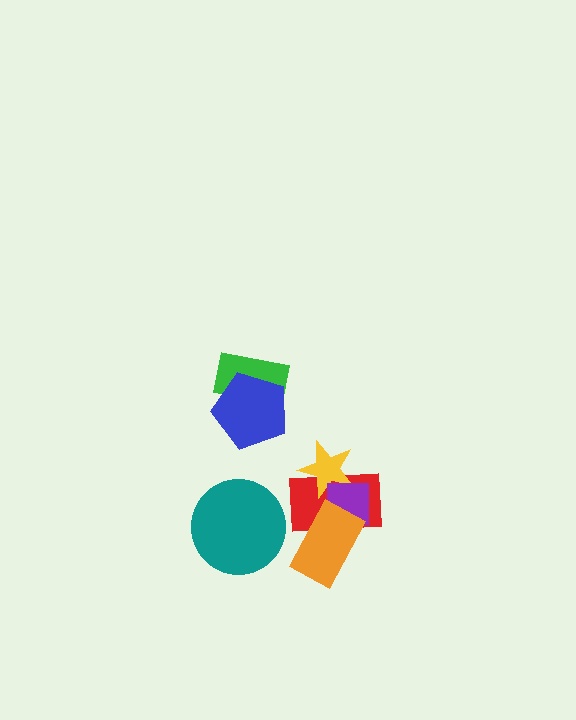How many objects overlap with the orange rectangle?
2 objects overlap with the orange rectangle.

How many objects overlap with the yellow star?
2 objects overlap with the yellow star.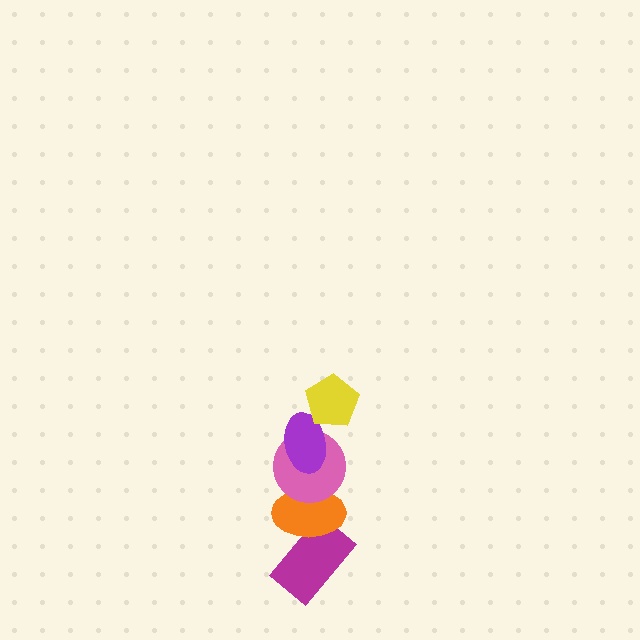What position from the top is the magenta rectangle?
The magenta rectangle is 5th from the top.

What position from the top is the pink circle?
The pink circle is 3rd from the top.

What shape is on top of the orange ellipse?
The pink circle is on top of the orange ellipse.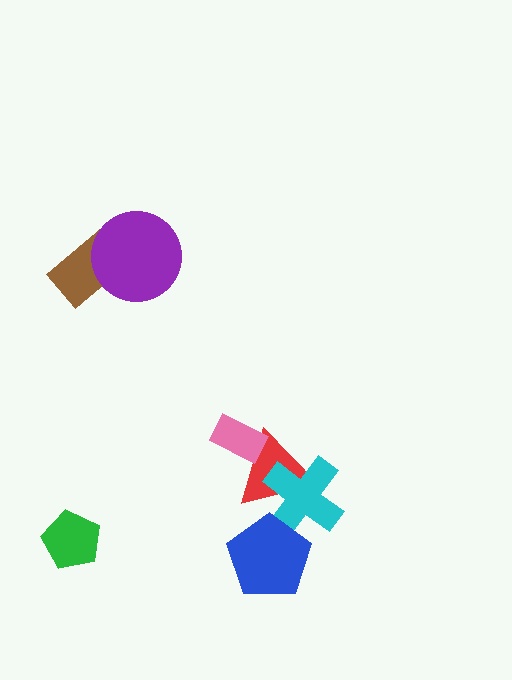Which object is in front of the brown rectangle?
The purple circle is in front of the brown rectangle.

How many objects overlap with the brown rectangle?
1 object overlaps with the brown rectangle.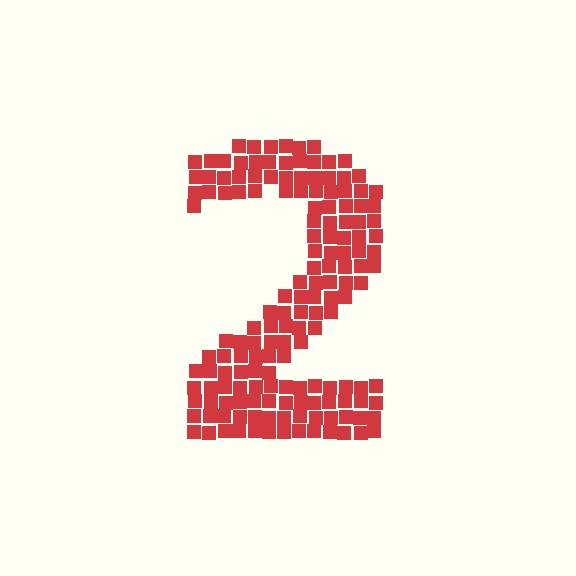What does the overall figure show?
The overall figure shows the digit 2.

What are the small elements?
The small elements are squares.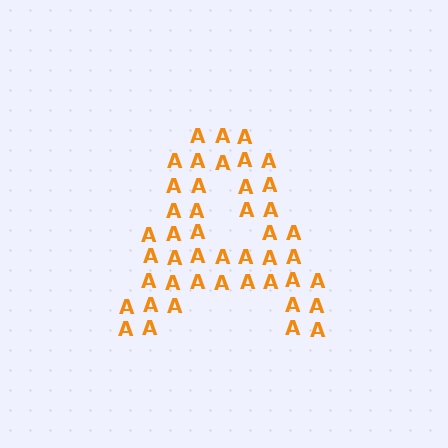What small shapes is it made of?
It is made of small letter A's.